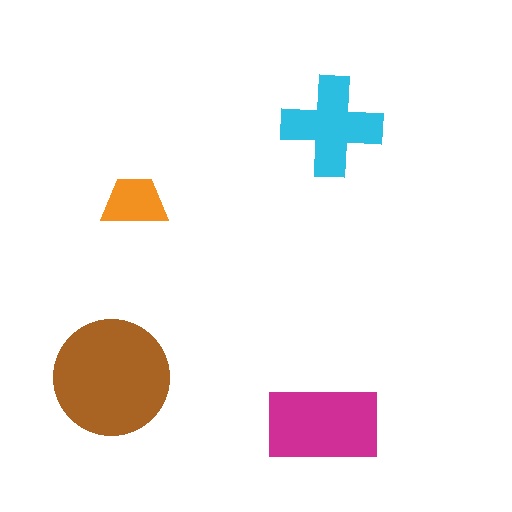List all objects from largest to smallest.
The brown circle, the magenta rectangle, the cyan cross, the orange trapezoid.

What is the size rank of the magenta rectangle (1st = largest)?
2nd.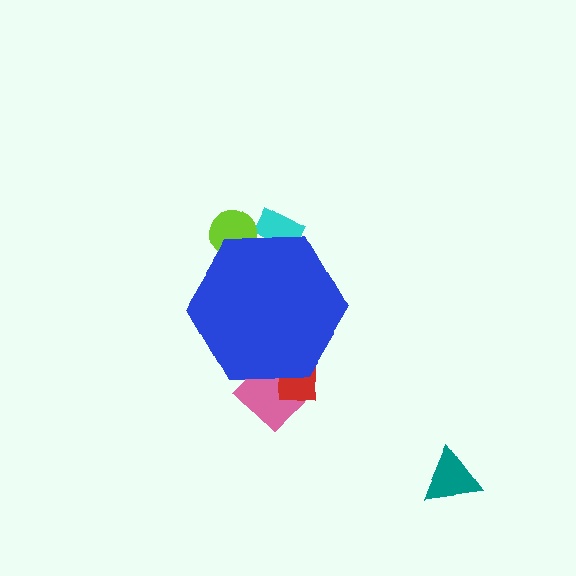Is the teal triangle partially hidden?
No, the teal triangle is fully visible.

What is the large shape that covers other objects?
A blue hexagon.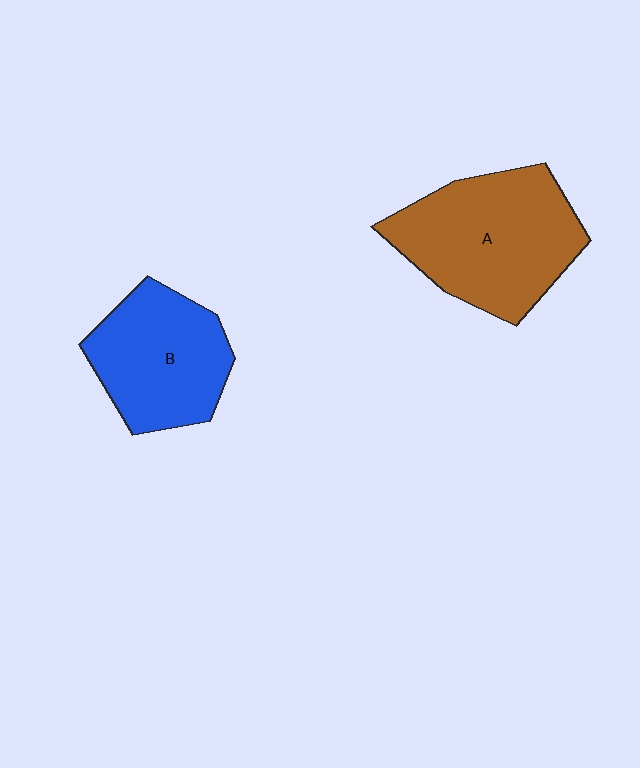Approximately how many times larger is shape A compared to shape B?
Approximately 1.3 times.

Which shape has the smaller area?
Shape B (blue).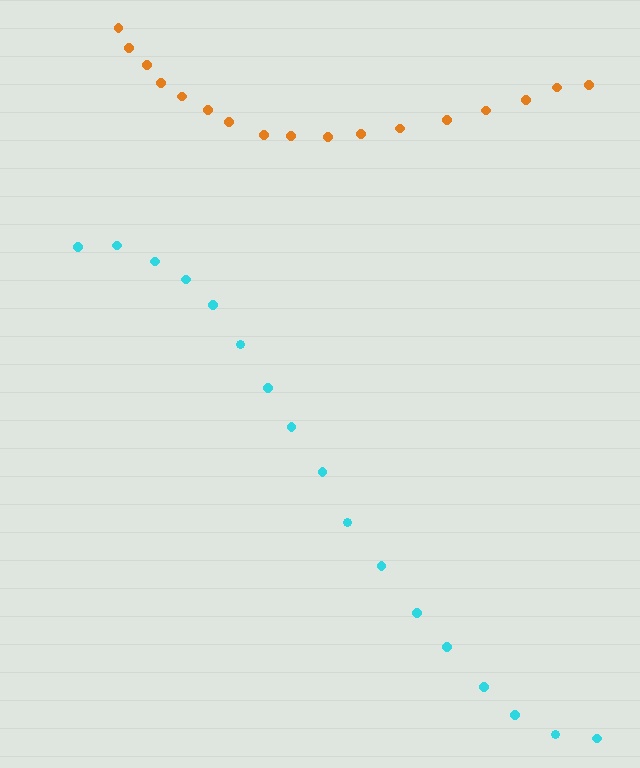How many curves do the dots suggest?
There are 2 distinct paths.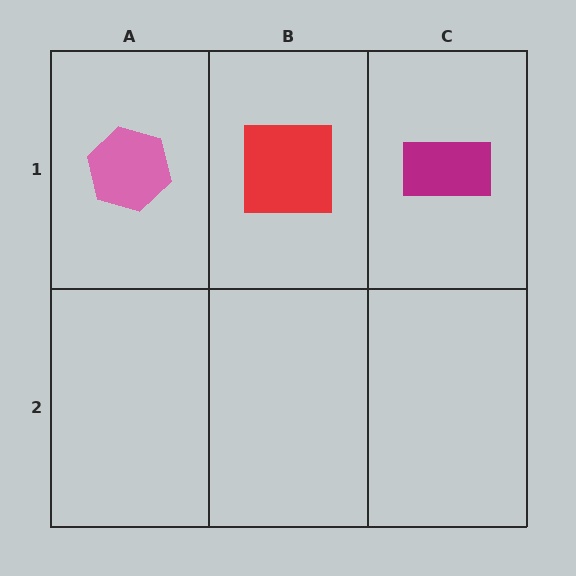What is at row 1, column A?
A pink hexagon.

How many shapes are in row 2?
0 shapes.